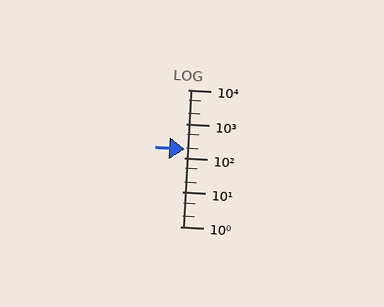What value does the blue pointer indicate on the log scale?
The pointer indicates approximately 180.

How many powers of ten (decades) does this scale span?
The scale spans 4 decades, from 1 to 10000.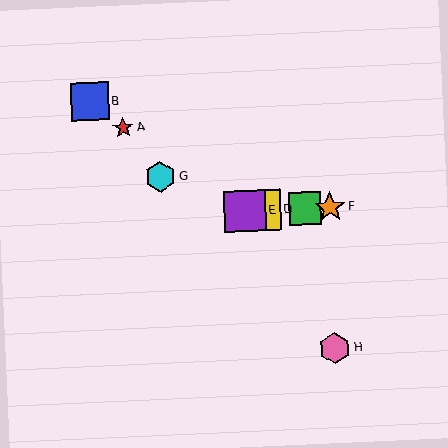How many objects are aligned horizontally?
4 objects (C, D, E, F) are aligned horizontally.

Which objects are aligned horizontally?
Objects C, D, E, F are aligned horizontally.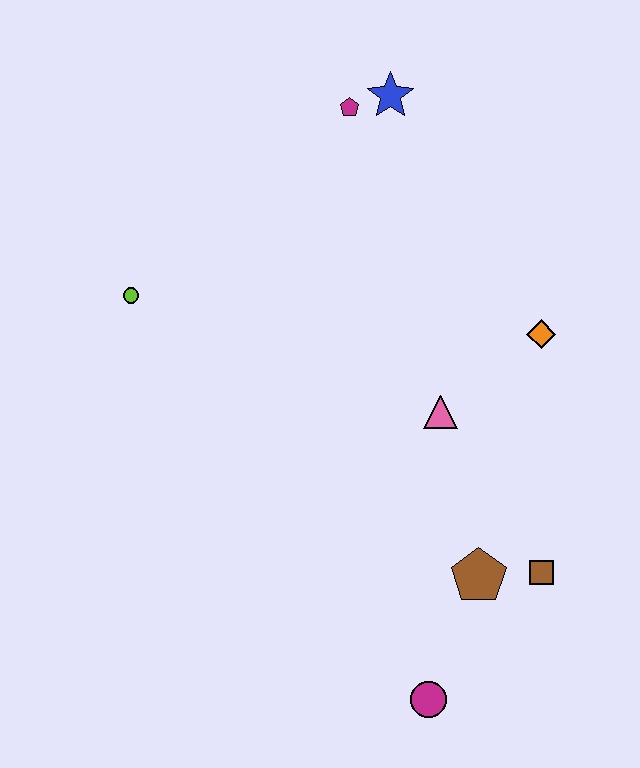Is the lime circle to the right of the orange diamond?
No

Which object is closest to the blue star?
The magenta pentagon is closest to the blue star.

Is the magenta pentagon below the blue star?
Yes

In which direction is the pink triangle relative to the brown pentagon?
The pink triangle is above the brown pentagon.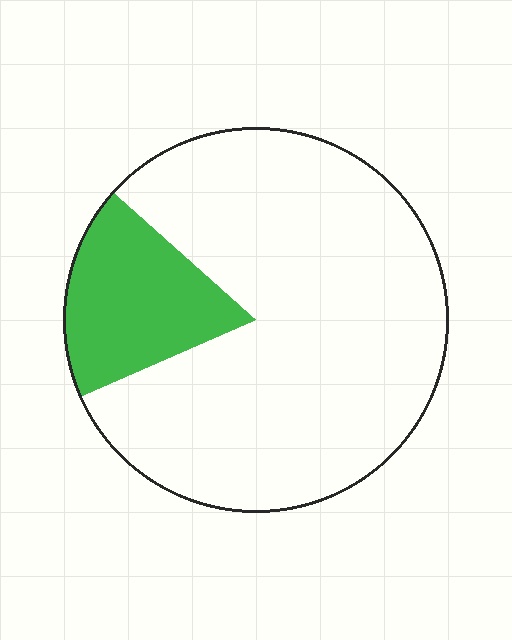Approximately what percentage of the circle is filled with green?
Approximately 20%.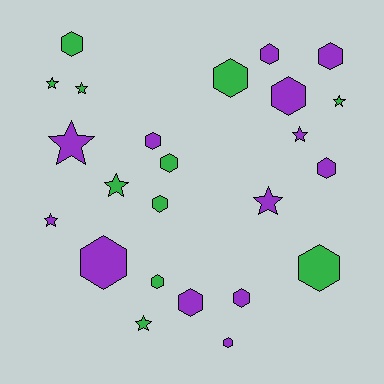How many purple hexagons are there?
There are 9 purple hexagons.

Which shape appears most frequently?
Hexagon, with 15 objects.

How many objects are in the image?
There are 24 objects.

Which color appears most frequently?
Purple, with 13 objects.